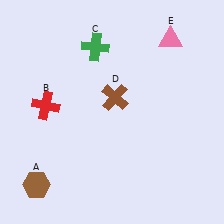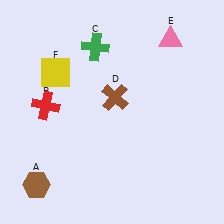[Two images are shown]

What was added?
A yellow square (F) was added in Image 2.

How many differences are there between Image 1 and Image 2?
There is 1 difference between the two images.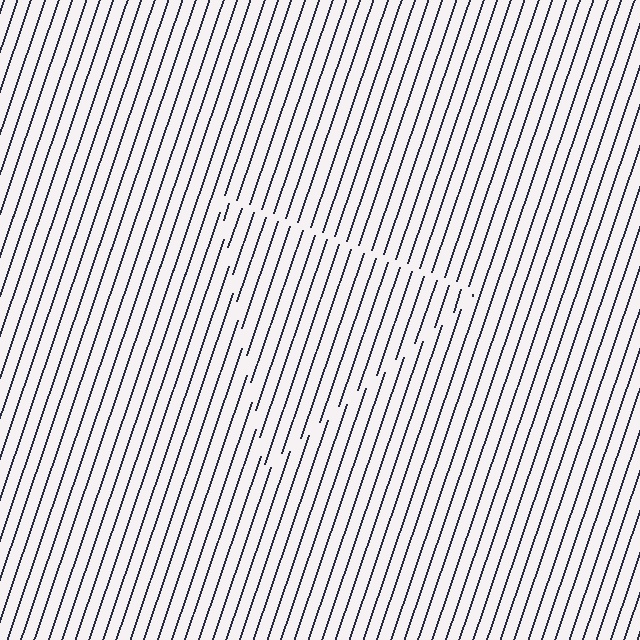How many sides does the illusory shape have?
3 sides — the line-ends trace a triangle.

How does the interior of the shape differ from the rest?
The interior of the shape contains the same grating, shifted by half a period — the contour is defined by the phase discontinuity where line-ends from the inner and outer gratings abut.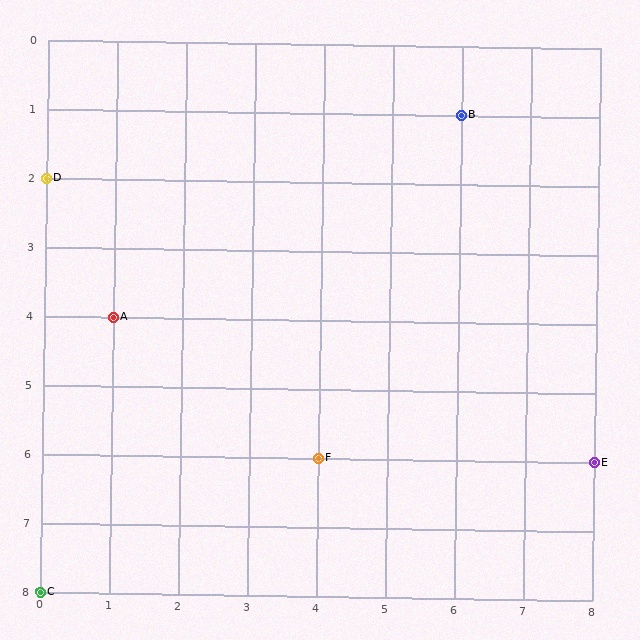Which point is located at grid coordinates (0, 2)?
Point D is at (0, 2).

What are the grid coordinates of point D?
Point D is at grid coordinates (0, 2).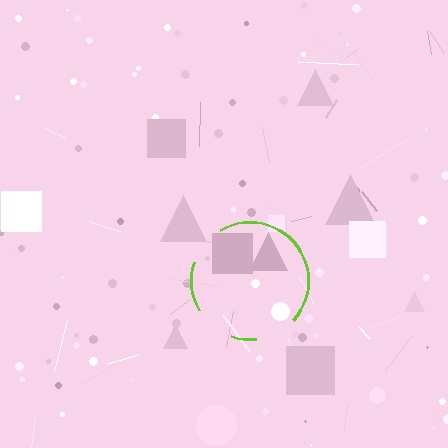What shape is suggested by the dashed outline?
The dashed outline suggests a circle.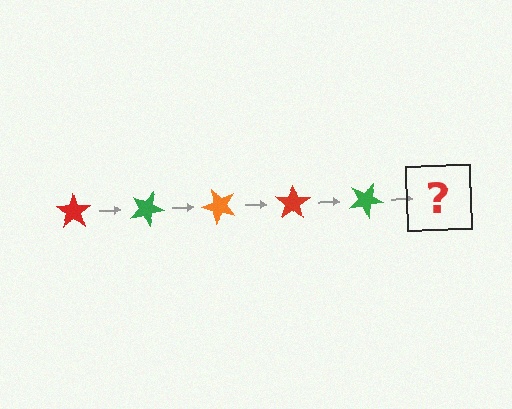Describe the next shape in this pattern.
It should be an orange star, rotated 125 degrees from the start.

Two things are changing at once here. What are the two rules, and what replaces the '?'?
The two rules are that it rotates 25 degrees each step and the color cycles through red, green, and orange. The '?' should be an orange star, rotated 125 degrees from the start.